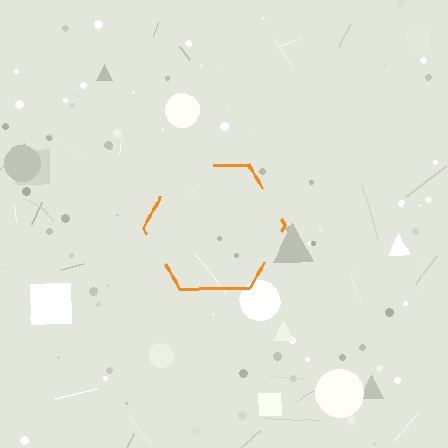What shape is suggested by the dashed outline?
The dashed outline suggests a hexagon.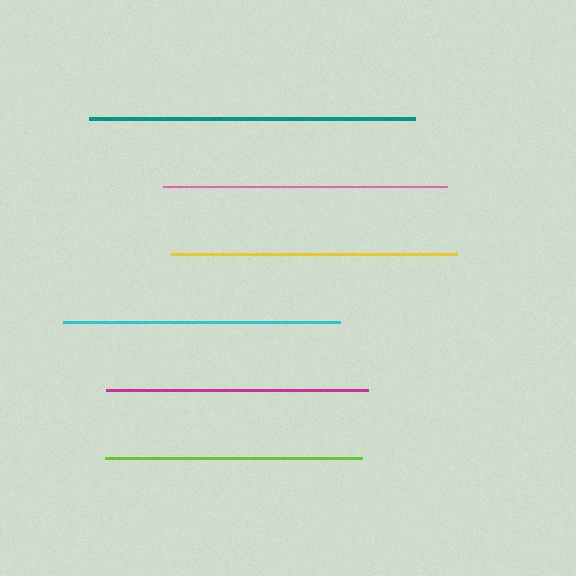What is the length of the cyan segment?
The cyan segment is approximately 276 pixels long.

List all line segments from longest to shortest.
From longest to shortest: teal, yellow, pink, cyan, magenta, lime.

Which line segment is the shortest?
The lime line is the shortest at approximately 257 pixels.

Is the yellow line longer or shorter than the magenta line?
The yellow line is longer than the magenta line.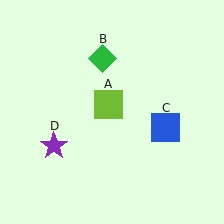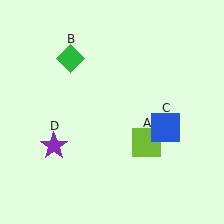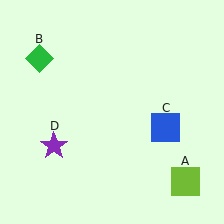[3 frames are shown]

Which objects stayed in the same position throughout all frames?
Blue square (object C) and purple star (object D) remained stationary.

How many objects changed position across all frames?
2 objects changed position: lime square (object A), green diamond (object B).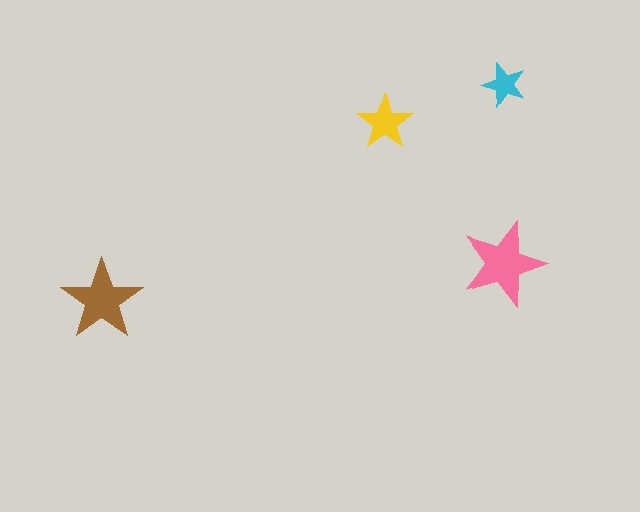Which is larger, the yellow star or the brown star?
The brown one.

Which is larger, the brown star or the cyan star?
The brown one.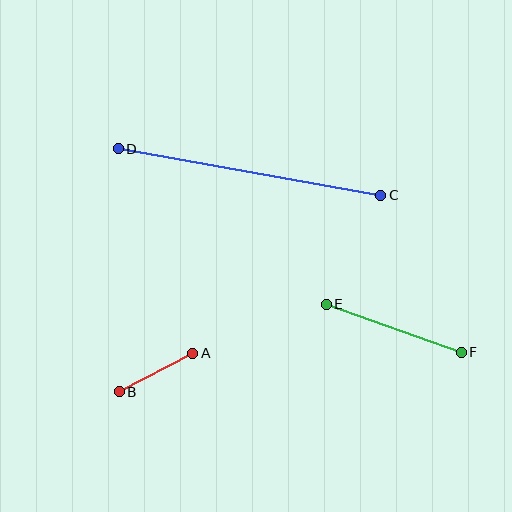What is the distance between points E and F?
The distance is approximately 144 pixels.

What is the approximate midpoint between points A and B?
The midpoint is at approximately (156, 372) pixels.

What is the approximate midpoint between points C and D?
The midpoint is at approximately (249, 172) pixels.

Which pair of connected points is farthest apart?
Points C and D are farthest apart.